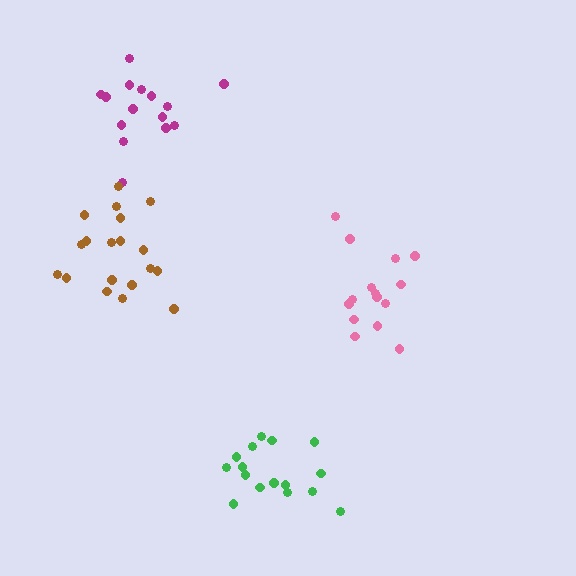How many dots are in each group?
Group 1: 15 dots, Group 2: 15 dots, Group 3: 16 dots, Group 4: 19 dots (65 total).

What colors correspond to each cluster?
The clusters are colored: pink, magenta, green, brown.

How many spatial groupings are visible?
There are 4 spatial groupings.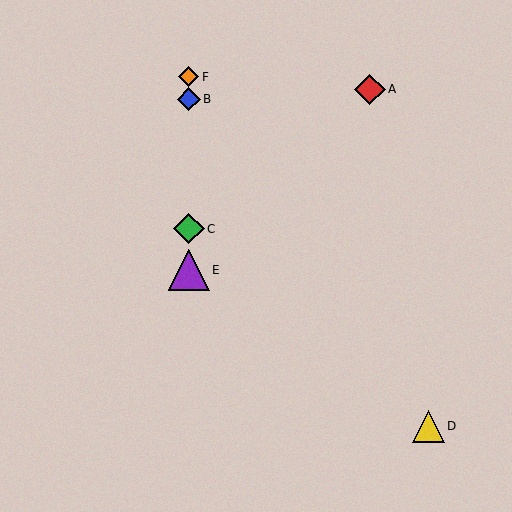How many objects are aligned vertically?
4 objects (B, C, E, F) are aligned vertically.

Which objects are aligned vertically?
Objects B, C, E, F are aligned vertically.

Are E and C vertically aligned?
Yes, both are at x≈189.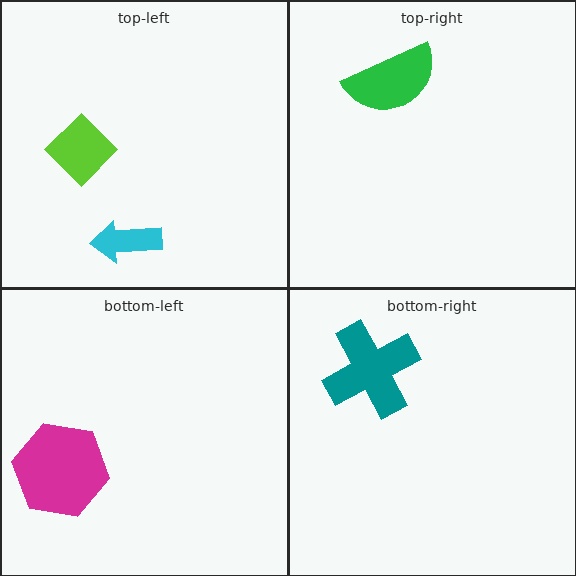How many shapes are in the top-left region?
2.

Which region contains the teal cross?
The bottom-right region.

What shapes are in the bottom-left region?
The magenta hexagon.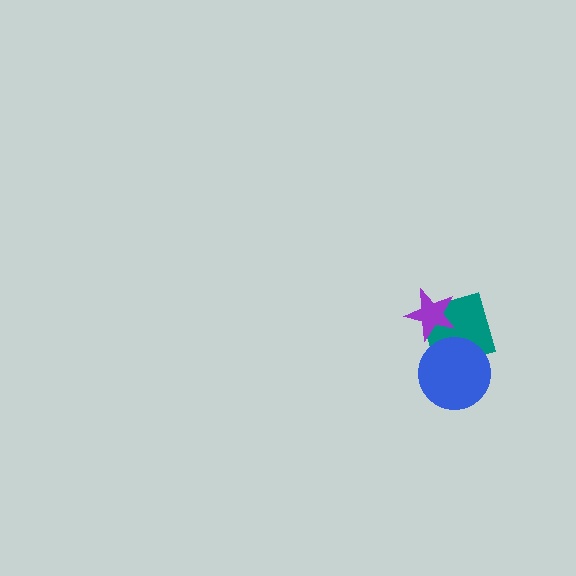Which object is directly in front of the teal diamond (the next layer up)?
The purple star is directly in front of the teal diamond.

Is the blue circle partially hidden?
No, no other shape covers it.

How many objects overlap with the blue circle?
1 object overlaps with the blue circle.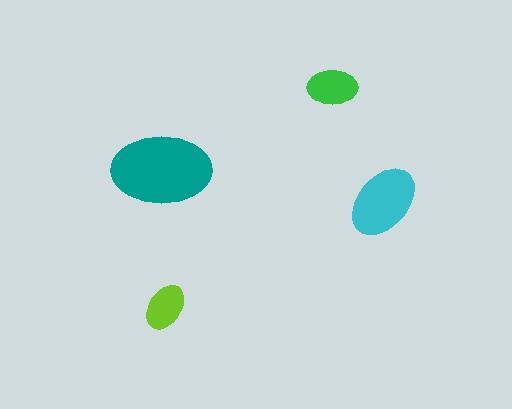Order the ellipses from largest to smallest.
the teal one, the cyan one, the green one, the lime one.